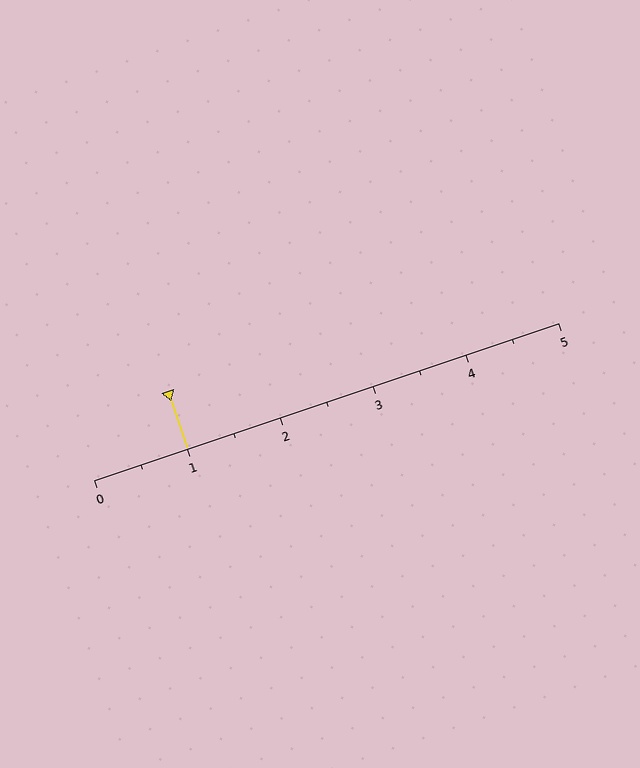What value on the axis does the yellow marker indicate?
The marker indicates approximately 1.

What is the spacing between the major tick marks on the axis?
The major ticks are spaced 1 apart.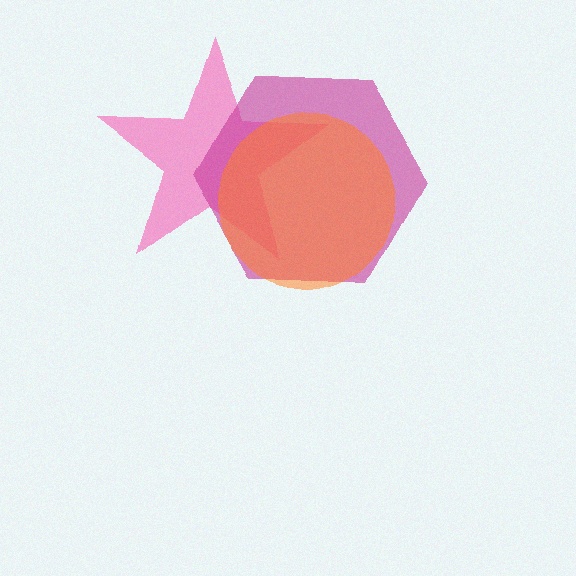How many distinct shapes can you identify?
There are 3 distinct shapes: a pink star, a magenta hexagon, an orange circle.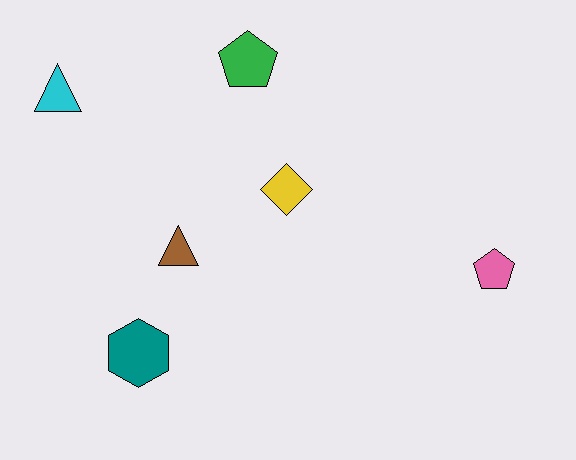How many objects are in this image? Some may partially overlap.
There are 6 objects.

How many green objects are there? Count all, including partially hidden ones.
There is 1 green object.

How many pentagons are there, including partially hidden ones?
There are 2 pentagons.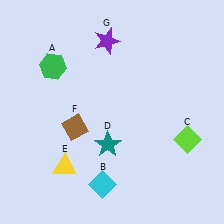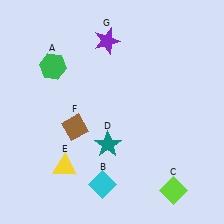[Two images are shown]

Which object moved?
The lime diamond (C) moved down.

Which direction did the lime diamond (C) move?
The lime diamond (C) moved down.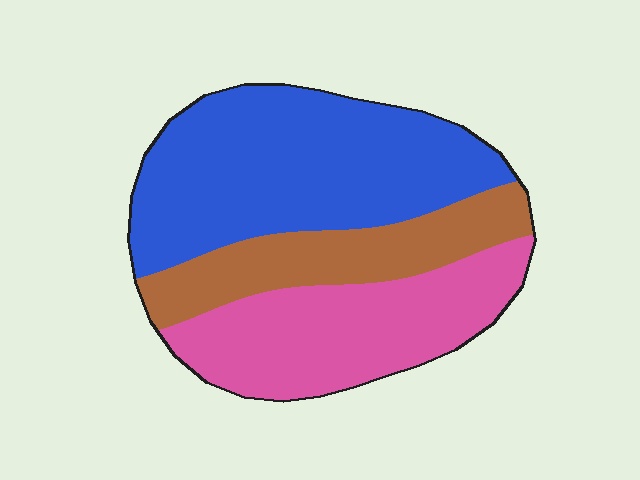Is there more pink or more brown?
Pink.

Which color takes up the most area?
Blue, at roughly 45%.